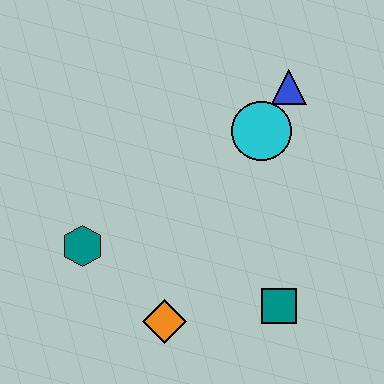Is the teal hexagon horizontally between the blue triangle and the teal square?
No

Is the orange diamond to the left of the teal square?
Yes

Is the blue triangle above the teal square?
Yes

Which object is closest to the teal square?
The orange diamond is closest to the teal square.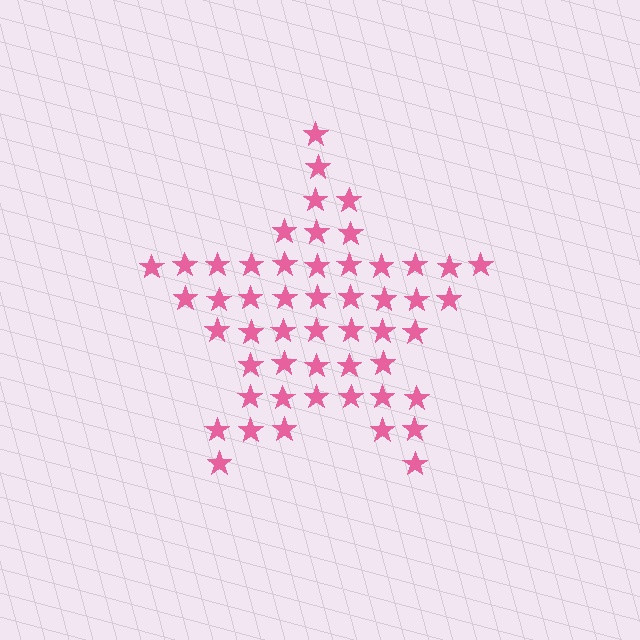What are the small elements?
The small elements are stars.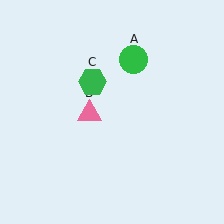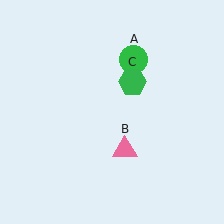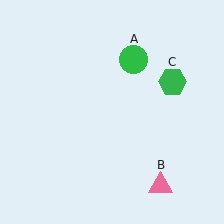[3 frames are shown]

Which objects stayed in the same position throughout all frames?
Green circle (object A) remained stationary.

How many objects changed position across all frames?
2 objects changed position: pink triangle (object B), green hexagon (object C).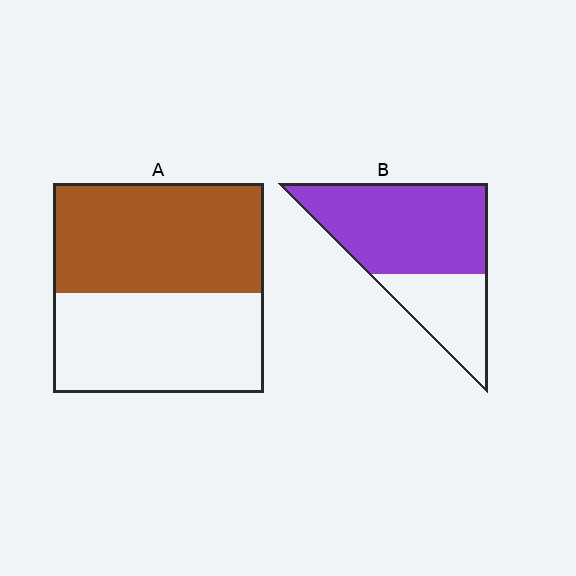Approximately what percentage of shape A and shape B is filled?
A is approximately 50% and B is approximately 70%.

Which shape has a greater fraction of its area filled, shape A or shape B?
Shape B.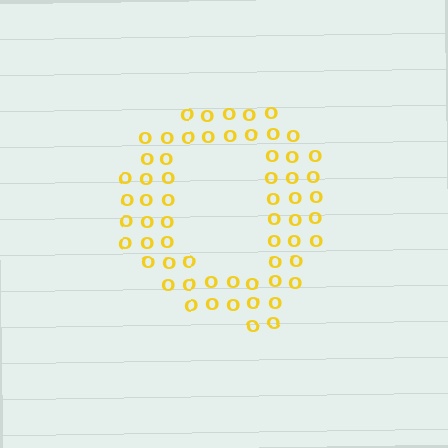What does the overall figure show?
The overall figure shows the letter Q.